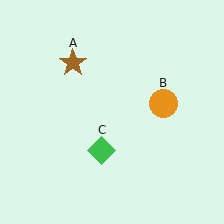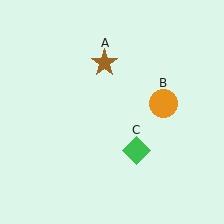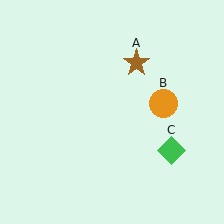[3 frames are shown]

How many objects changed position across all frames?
2 objects changed position: brown star (object A), green diamond (object C).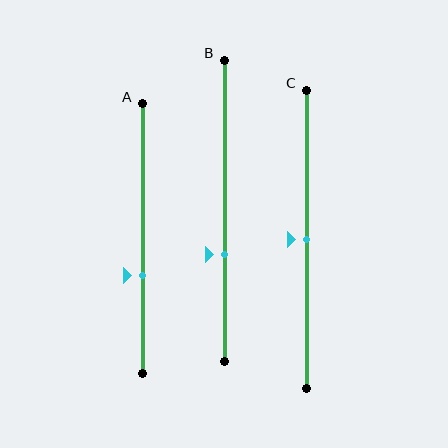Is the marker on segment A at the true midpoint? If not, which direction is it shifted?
No, the marker on segment A is shifted downward by about 14% of the segment length.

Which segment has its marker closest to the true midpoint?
Segment C has its marker closest to the true midpoint.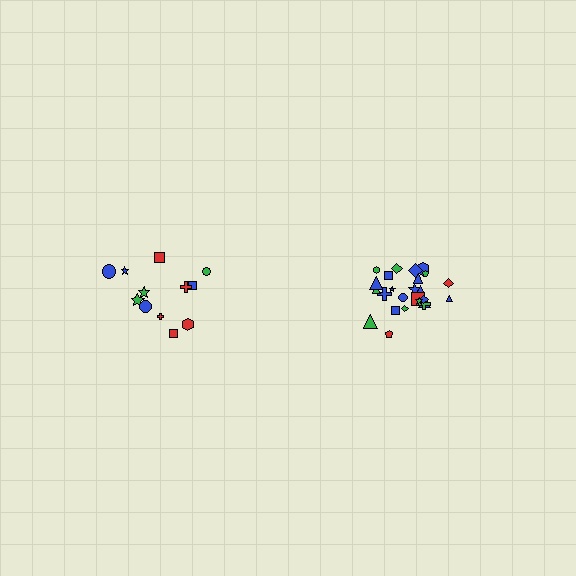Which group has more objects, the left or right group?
The right group.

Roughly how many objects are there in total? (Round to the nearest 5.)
Roughly 35 objects in total.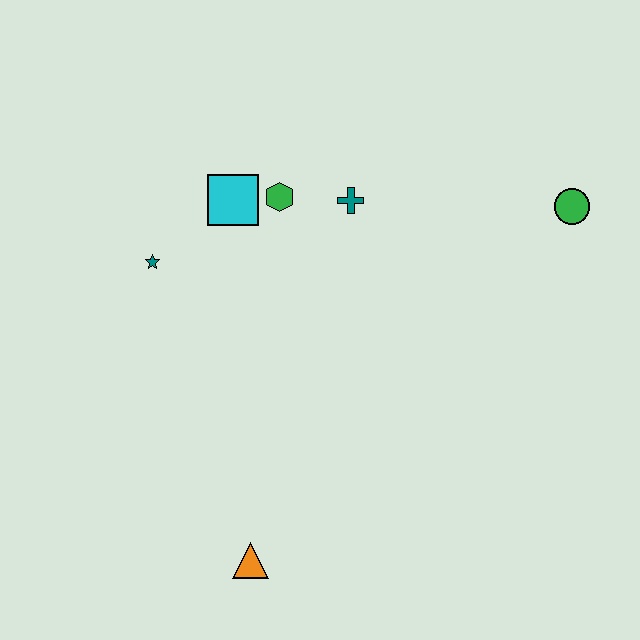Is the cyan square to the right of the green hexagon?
No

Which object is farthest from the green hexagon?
The orange triangle is farthest from the green hexagon.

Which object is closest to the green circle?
The teal cross is closest to the green circle.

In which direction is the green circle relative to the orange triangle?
The green circle is above the orange triangle.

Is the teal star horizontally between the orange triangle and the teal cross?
No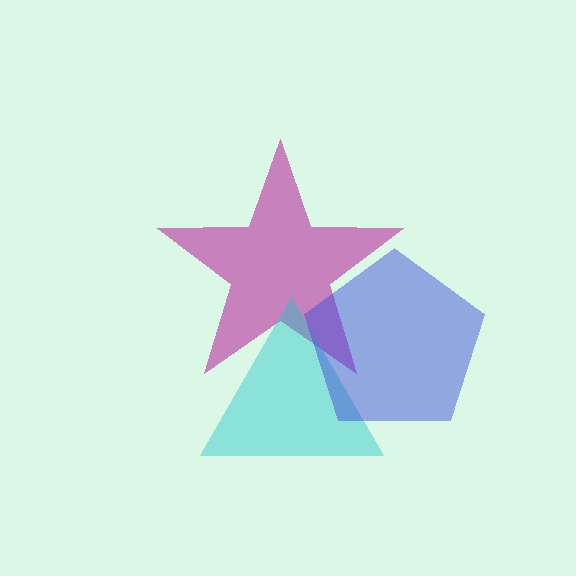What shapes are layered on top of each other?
The layered shapes are: a magenta star, a cyan triangle, a blue pentagon.